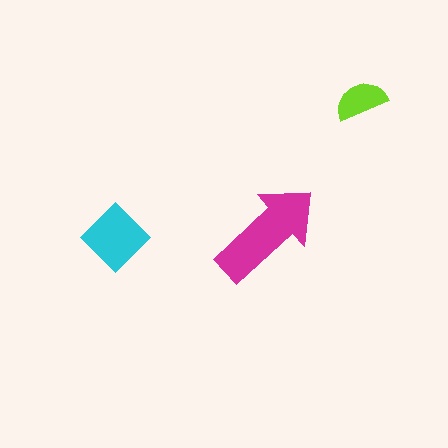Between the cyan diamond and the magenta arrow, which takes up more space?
The magenta arrow.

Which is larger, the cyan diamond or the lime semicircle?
The cyan diamond.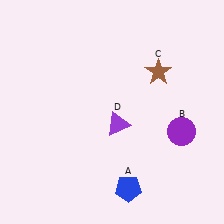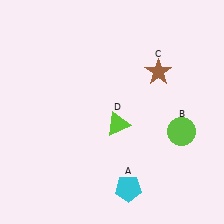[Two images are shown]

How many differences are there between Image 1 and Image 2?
There are 3 differences between the two images.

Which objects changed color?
A changed from blue to cyan. B changed from purple to lime. D changed from purple to lime.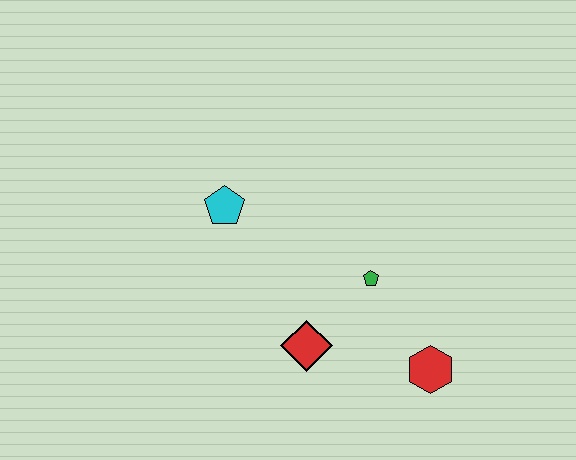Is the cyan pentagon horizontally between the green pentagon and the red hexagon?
No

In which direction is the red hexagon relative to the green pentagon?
The red hexagon is below the green pentagon.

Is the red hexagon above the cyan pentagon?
No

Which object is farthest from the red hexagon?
The cyan pentagon is farthest from the red hexagon.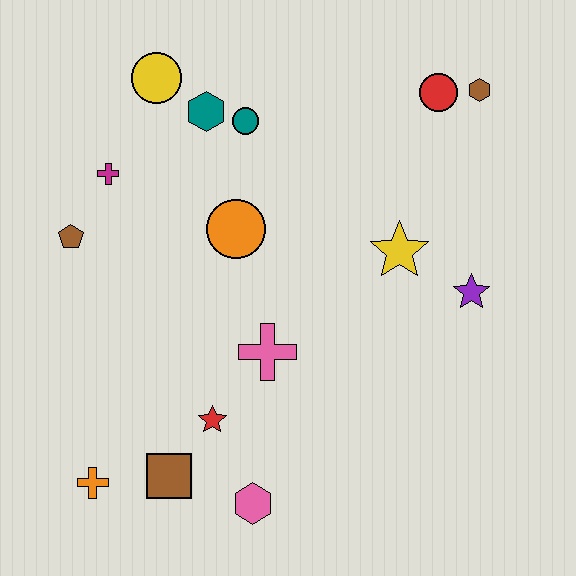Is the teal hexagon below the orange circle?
No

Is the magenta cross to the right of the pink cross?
No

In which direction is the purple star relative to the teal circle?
The purple star is to the right of the teal circle.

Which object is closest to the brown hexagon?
The red circle is closest to the brown hexagon.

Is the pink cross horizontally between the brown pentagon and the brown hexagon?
Yes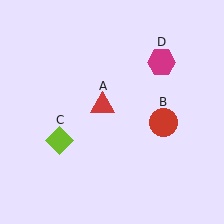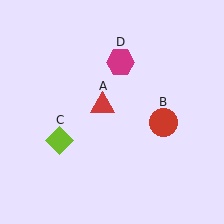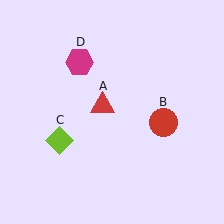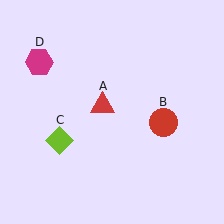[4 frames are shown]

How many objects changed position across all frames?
1 object changed position: magenta hexagon (object D).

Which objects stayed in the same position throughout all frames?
Red triangle (object A) and red circle (object B) and lime diamond (object C) remained stationary.